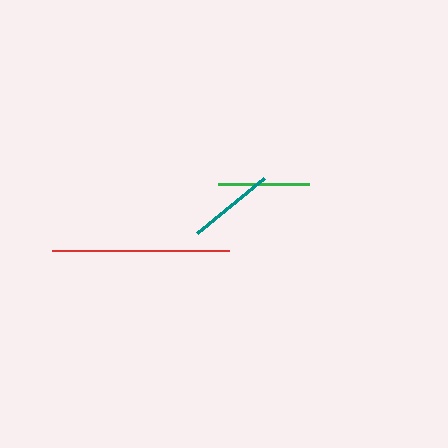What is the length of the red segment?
The red segment is approximately 177 pixels long.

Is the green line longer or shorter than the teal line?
The green line is longer than the teal line.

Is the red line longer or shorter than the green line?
The red line is longer than the green line.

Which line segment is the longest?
The red line is the longest at approximately 177 pixels.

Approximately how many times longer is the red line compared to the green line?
The red line is approximately 1.9 times the length of the green line.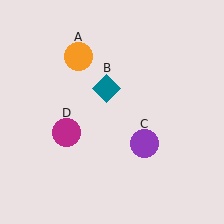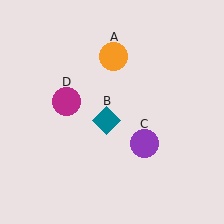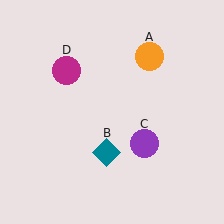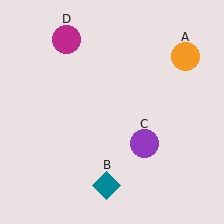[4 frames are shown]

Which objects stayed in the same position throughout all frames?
Purple circle (object C) remained stationary.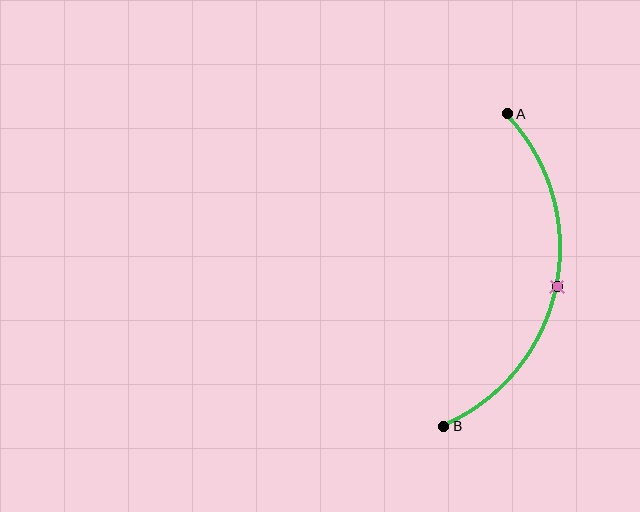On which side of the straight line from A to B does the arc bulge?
The arc bulges to the right of the straight line connecting A and B.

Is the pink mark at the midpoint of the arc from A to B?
Yes. The pink mark lies on the arc at equal arc-length from both A and B — it is the arc midpoint.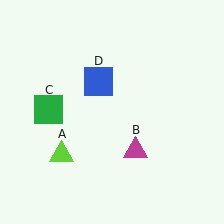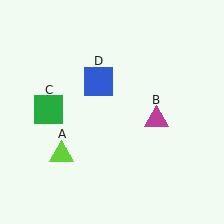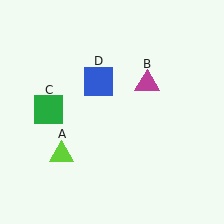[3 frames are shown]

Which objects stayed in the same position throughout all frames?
Lime triangle (object A) and green square (object C) and blue square (object D) remained stationary.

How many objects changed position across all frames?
1 object changed position: magenta triangle (object B).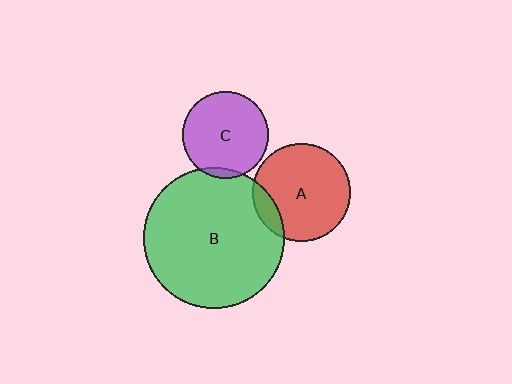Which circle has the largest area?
Circle B (green).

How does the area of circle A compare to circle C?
Approximately 1.3 times.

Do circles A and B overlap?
Yes.